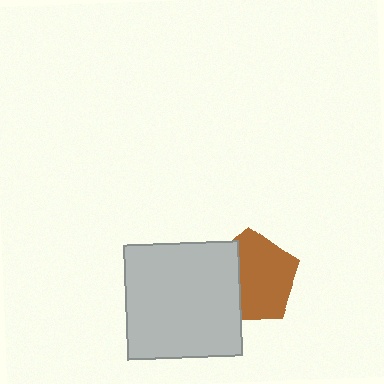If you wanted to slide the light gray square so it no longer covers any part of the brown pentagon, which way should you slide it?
Slide it left — that is the most direct way to separate the two shapes.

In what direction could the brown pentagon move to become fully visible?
The brown pentagon could move right. That would shift it out from behind the light gray square entirely.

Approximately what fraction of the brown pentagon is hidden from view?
Roughly 36% of the brown pentagon is hidden behind the light gray square.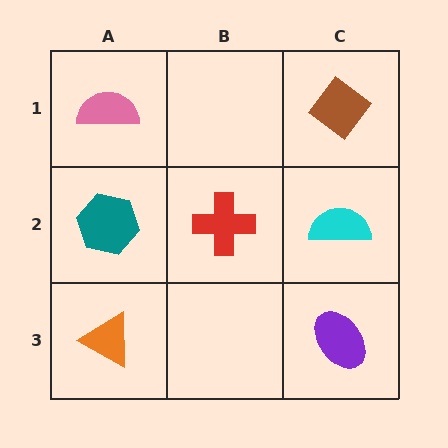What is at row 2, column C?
A cyan semicircle.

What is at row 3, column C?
A purple ellipse.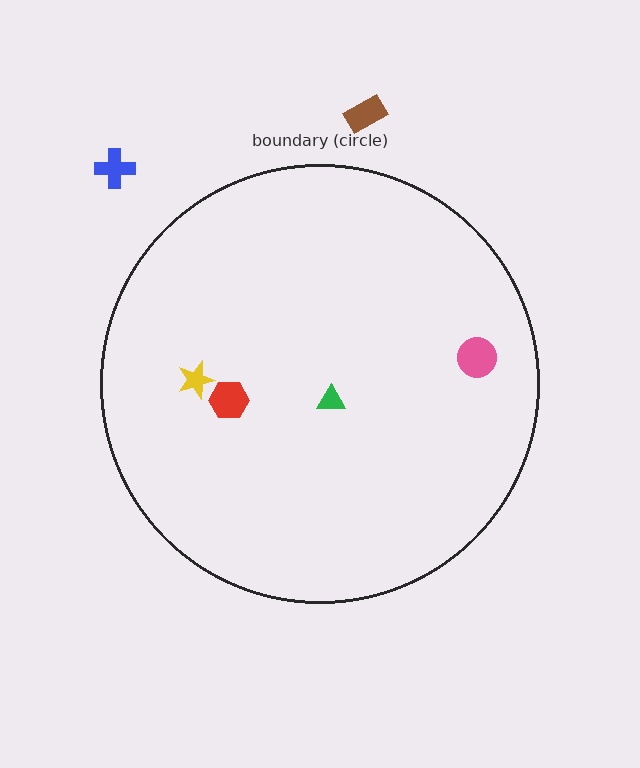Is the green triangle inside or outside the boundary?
Inside.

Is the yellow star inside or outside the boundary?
Inside.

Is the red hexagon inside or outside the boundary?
Inside.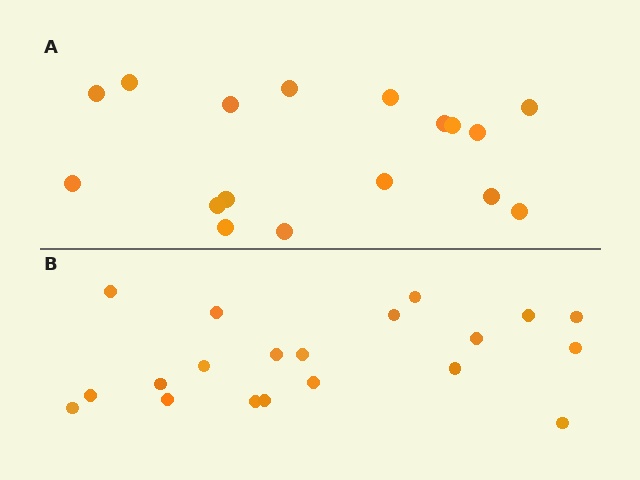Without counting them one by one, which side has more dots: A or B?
Region B (the bottom region) has more dots.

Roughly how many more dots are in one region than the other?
Region B has just a few more — roughly 2 or 3 more dots than region A.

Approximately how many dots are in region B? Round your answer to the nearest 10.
About 20 dots.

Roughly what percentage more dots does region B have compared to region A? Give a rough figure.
About 20% more.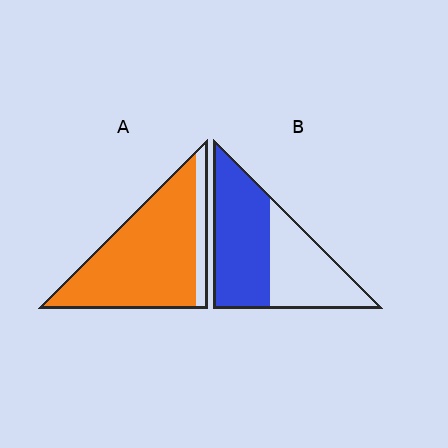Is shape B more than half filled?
Yes.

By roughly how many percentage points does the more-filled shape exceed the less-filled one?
By roughly 30 percentage points (A over B).